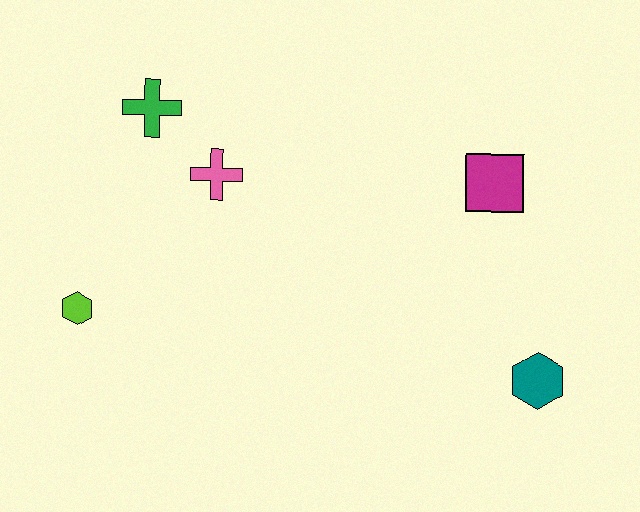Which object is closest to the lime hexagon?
The pink cross is closest to the lime hexagon.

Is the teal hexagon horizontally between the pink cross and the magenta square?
No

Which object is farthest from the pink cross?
The teal hexagon is farthest from the pink cross.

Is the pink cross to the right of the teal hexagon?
No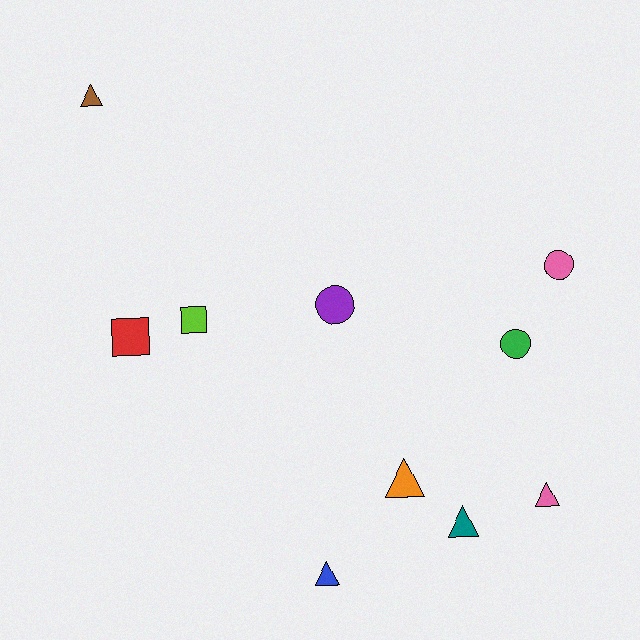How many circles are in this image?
There are 3 circles.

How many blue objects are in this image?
There is 1 blue object.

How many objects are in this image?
There are 10 objects.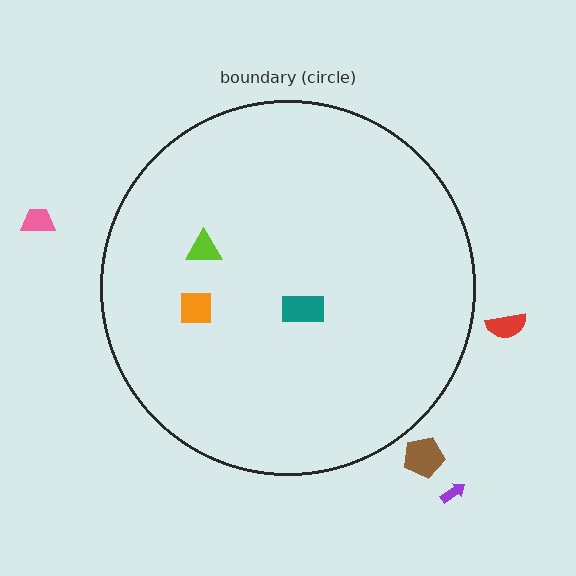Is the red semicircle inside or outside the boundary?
Outside.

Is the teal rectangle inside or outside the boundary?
Inside.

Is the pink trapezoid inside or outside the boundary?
Outside.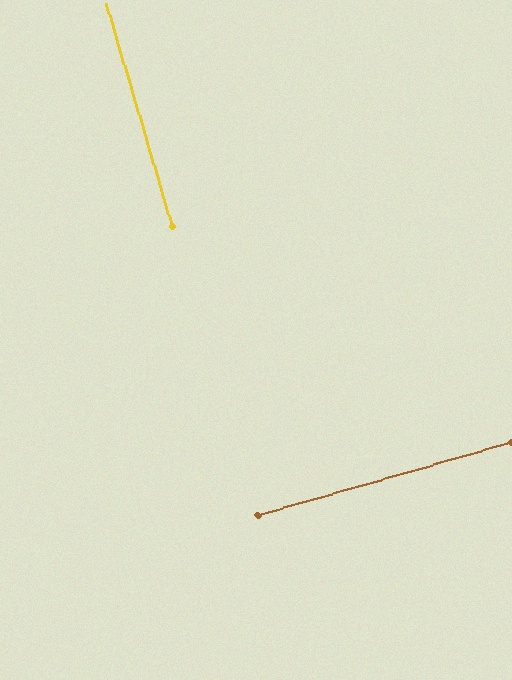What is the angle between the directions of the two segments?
Approximately 90 degrees.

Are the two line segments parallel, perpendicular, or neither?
Perpendicular — they meet at approximately 90°.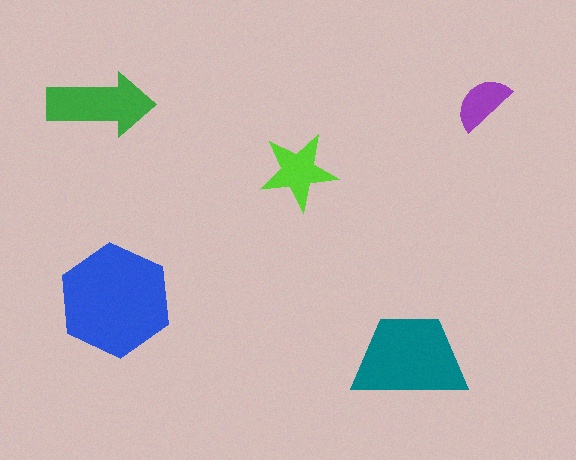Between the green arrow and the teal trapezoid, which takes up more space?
The teal trapezoid.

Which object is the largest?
The blue hexagon.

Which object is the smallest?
The purple semicircle.